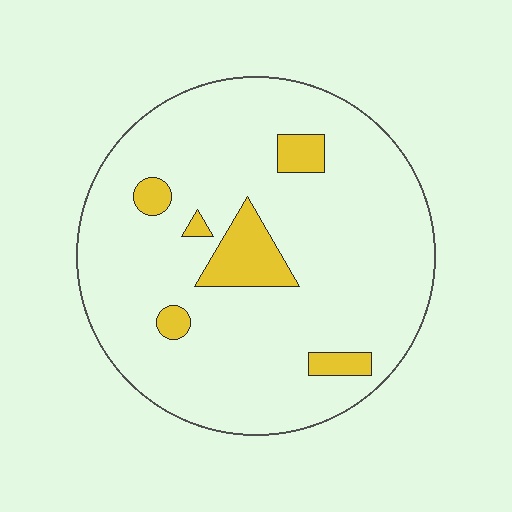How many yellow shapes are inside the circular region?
6.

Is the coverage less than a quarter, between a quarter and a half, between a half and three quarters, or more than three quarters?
Less than a quarter.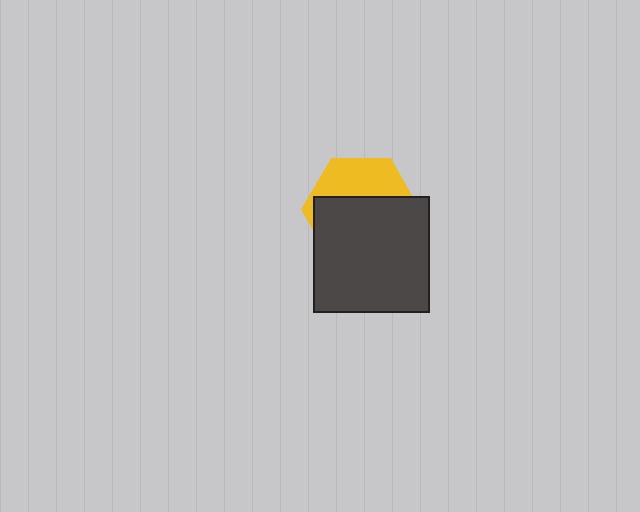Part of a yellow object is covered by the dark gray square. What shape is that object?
It is a hexagon.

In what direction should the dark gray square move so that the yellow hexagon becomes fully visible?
The dark gray square should move down. That is the shortest direction to clear the overlap and leave the yellow hexagon fully visible.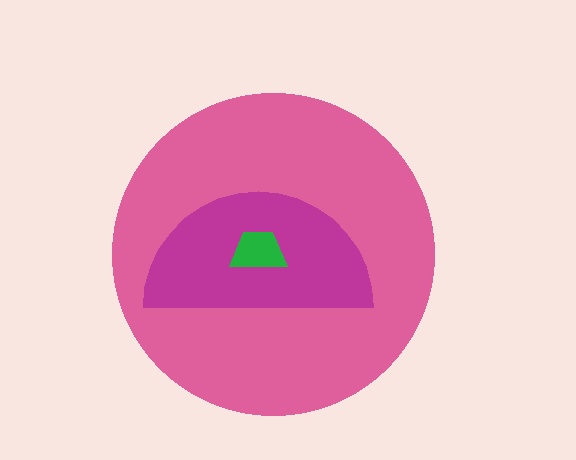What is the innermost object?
The green trapezoid.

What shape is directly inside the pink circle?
The magenta semicircle.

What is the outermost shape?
The pink circle.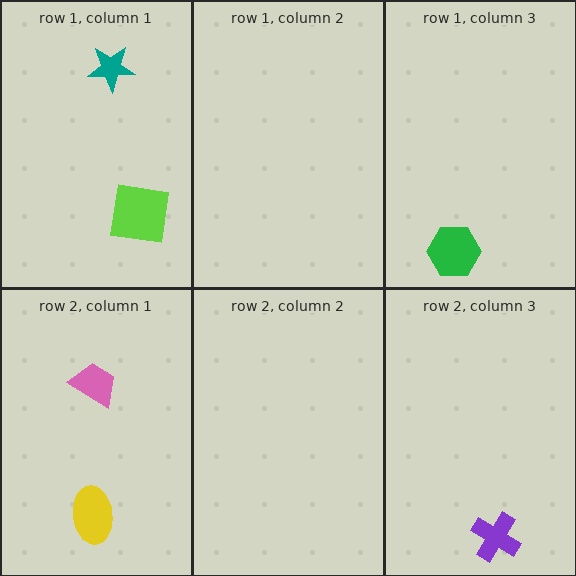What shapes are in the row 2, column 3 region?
The purple cross.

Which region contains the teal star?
The row 1, column 1 region.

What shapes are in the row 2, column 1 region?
The pink trapezoid, the yellow ellipse.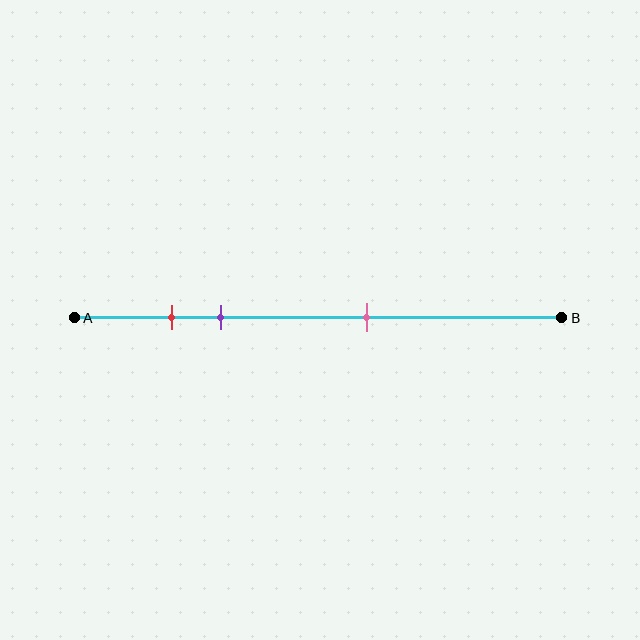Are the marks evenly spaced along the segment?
No, the marks are not evenly spaced.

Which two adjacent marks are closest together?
The red and purple marks are the closest adjacent pair.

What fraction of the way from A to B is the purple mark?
The purple mark is approximately 30% (0.3) of the way from A to B.